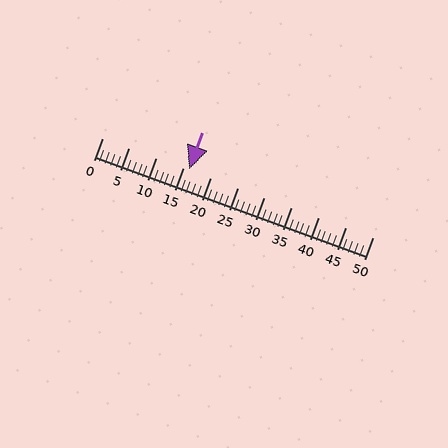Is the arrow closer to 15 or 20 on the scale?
The arrow is closer to 15.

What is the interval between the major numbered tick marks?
The major tick marks are spaced 5 units apart.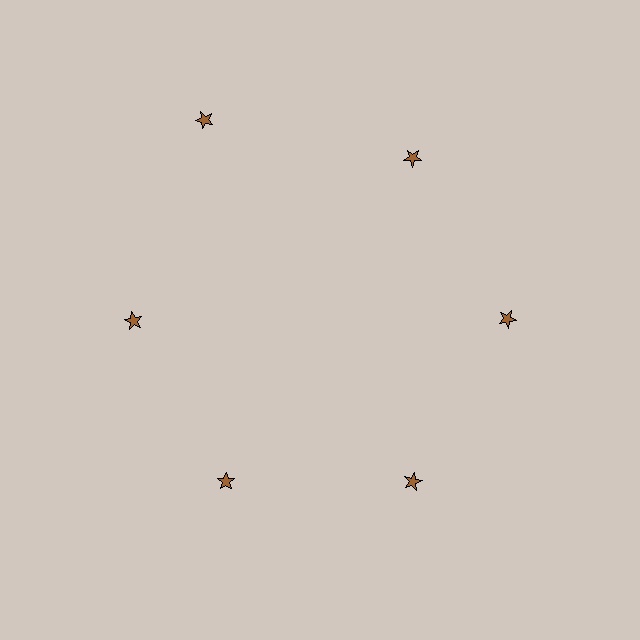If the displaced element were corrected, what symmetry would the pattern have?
It would have 6-fold rotational symmetry — the pattern would map onto itself every 60 degrees.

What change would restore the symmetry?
The symmetry would be restored by moving it inward, back onto the ring so that all 6 stars sit at equal angles and equal distance from the center.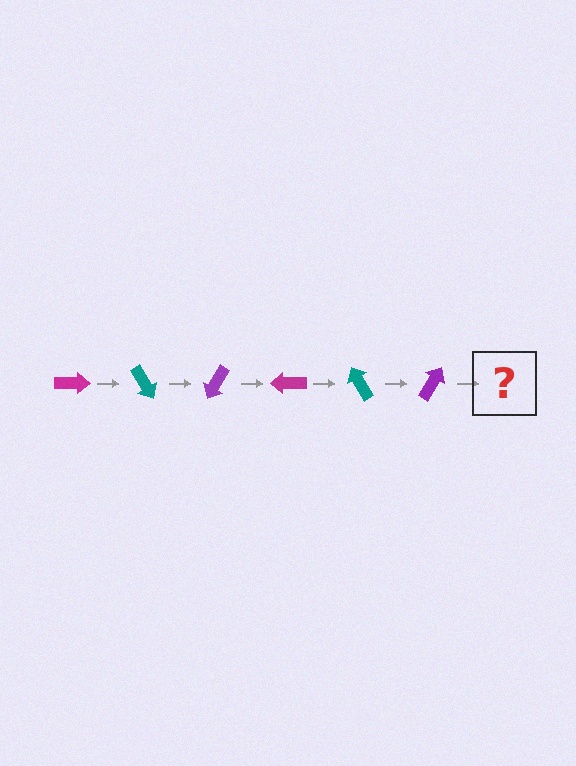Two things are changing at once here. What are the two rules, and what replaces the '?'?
The two rules are that it rotates 60 degrees each step and the color cycles through magenta, teal, and purple. The '?' should be a magenta arrow, rotated 360 degrees from the start.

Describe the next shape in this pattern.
It should be a magenta arrow, rotated 360 degrees from the start.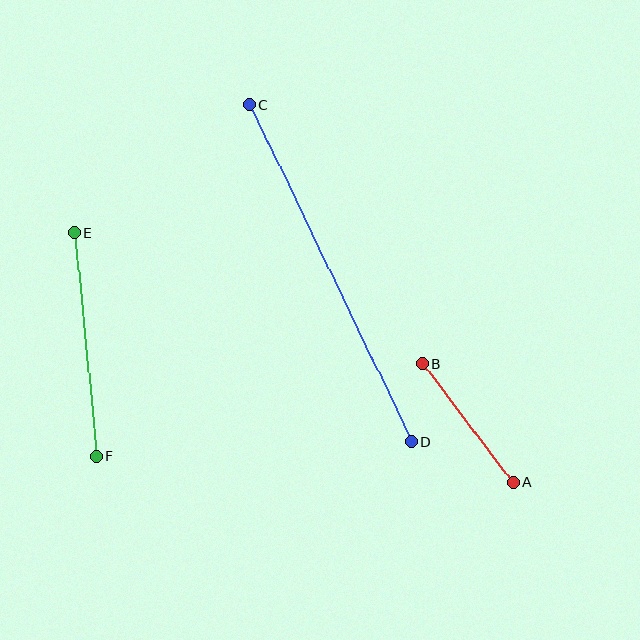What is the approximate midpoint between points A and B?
The midpoint is at approximately (468, 423) pixels.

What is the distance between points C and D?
The distance is approximately 375 pixels.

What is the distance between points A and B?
The distance is approximately 149 pixels.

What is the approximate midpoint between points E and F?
The midpoint is at approximately (85, 345) pixels.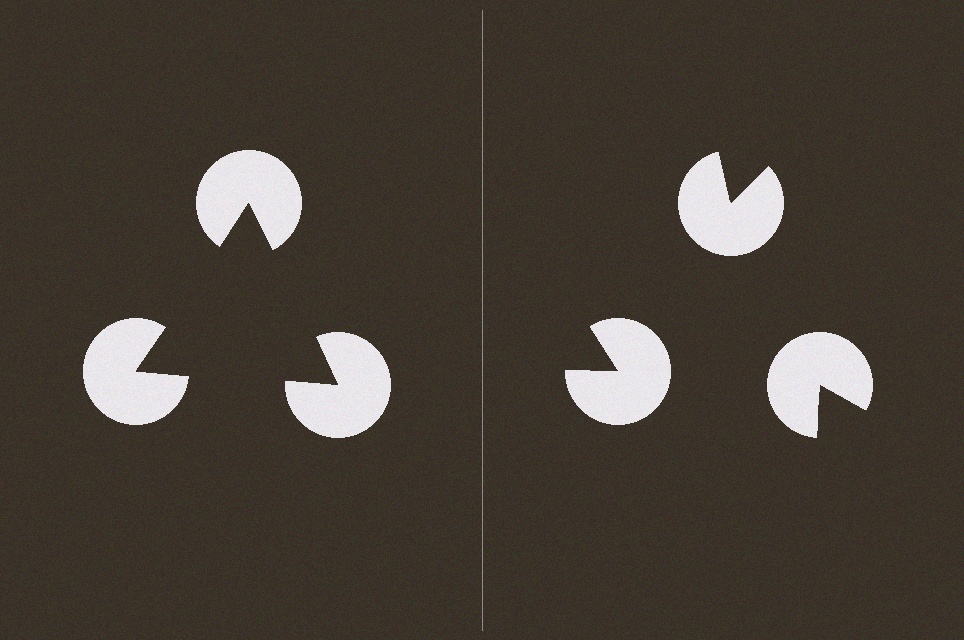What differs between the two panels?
The pac-man discs are positioned identically on both sides; only the wedge orientations differ. On the left they align to a triangle; on the right they are misaligned.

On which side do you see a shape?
An illusory triangle appears on the left side. On the right side the wedge cuts are rotated, so no coherent shape forms.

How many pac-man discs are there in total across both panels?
6 — 3 on each side.